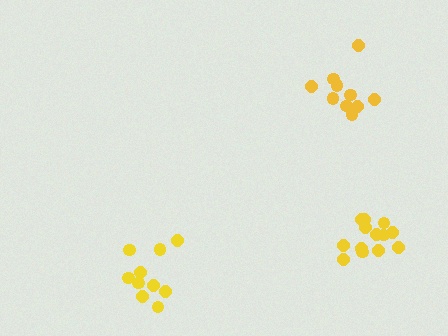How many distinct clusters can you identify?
There are 3 distinct clusters.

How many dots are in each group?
Group 1: 13 dots, Group 2: 10 dots, Group 3: 10 dots (33 total).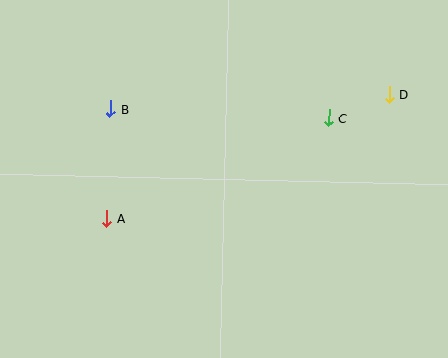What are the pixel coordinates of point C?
Point C is at (329, 118).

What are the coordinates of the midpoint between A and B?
The midpoint between A and B is at (108, 164).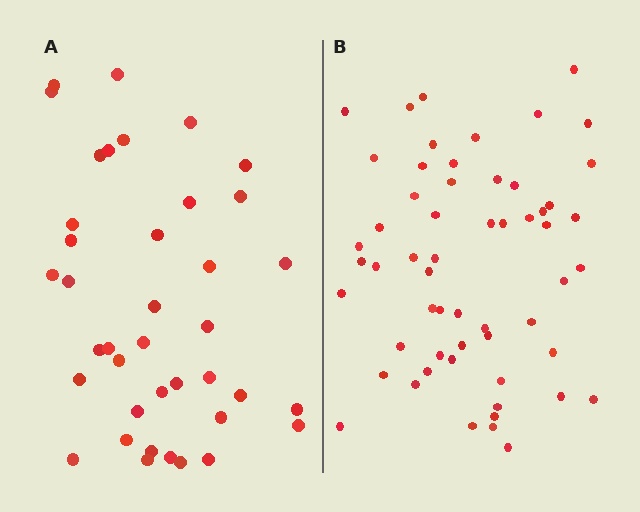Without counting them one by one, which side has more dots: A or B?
Region B (the right region) has more dots.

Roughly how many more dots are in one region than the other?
Region B has approximately 20 more dots than region A.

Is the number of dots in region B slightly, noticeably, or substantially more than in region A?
Region B has substantially more. The ratio is roughly 1.5 to 1.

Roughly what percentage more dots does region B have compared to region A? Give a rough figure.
About 45% more.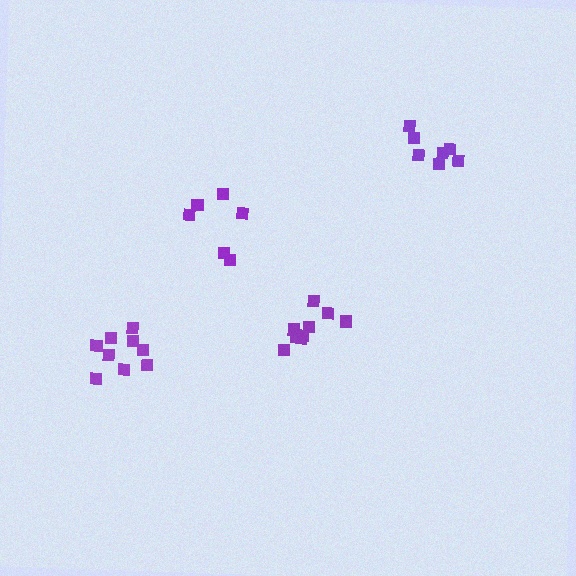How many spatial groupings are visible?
There are 4 spatial groupings.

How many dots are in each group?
Group 1: 9 dots, Group 2: 7 dots, Group 3: 9 dots, Group 4: 6 dots (31 total).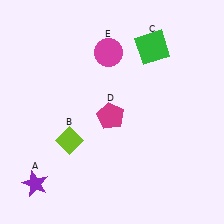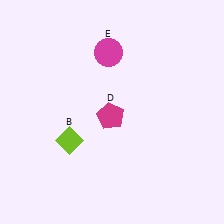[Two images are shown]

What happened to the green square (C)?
The green square (C) was removed in Image 2. It was in the top-right area of Image 1.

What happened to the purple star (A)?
The purple star (A) was removed in Image 2. It was in the bottom-left area of Image 1.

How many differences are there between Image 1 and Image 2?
There are 2 differences between the two images.